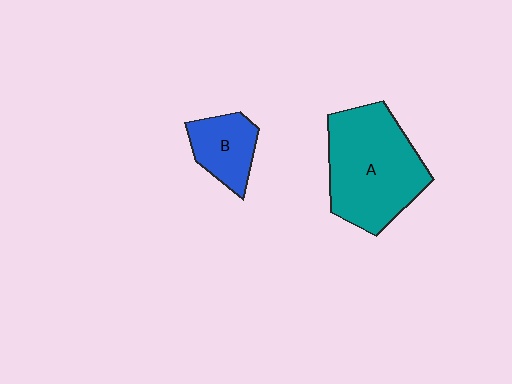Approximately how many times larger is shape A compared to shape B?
Approximately 2.4 times.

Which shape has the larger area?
Shape A (teal).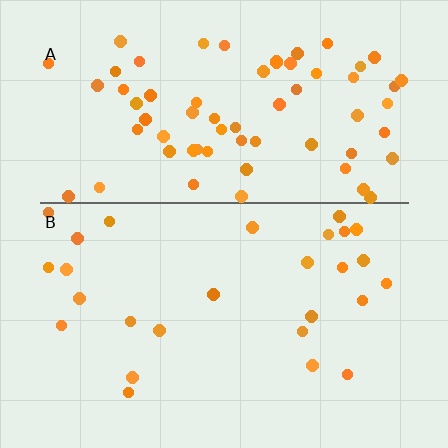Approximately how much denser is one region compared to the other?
Approximately 2.5× — region A over region B.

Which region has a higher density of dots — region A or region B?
A (the top).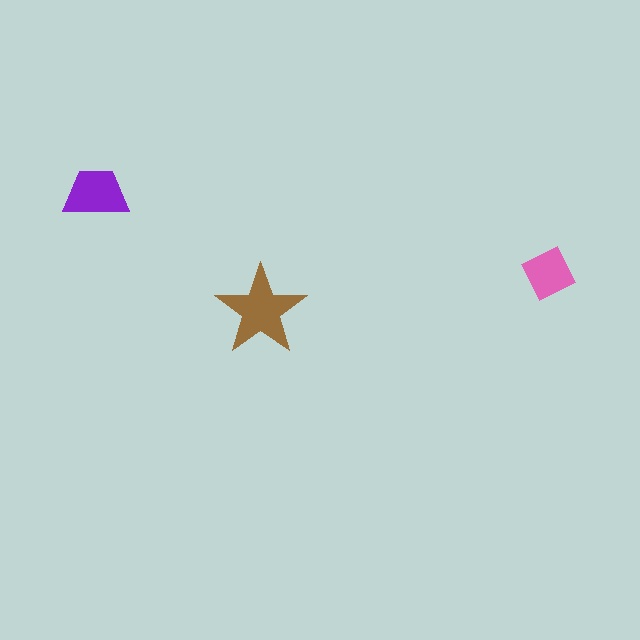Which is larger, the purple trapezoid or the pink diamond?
The purple trapezoid.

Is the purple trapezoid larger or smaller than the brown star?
Smaller.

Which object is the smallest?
The pink diamond.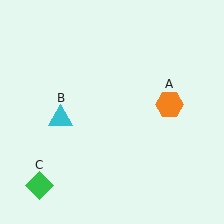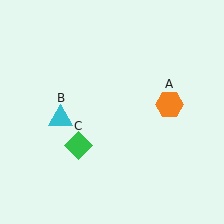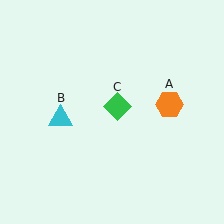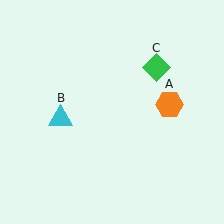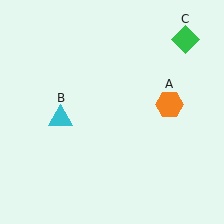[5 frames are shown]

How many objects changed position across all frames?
1 object changed position: green diamond (object C).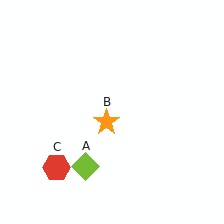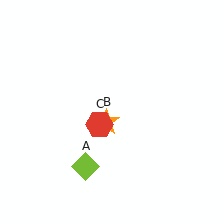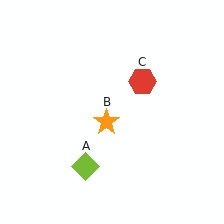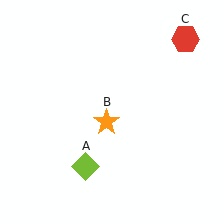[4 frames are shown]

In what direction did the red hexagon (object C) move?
The red hexagon (object C) moved up and to the right.